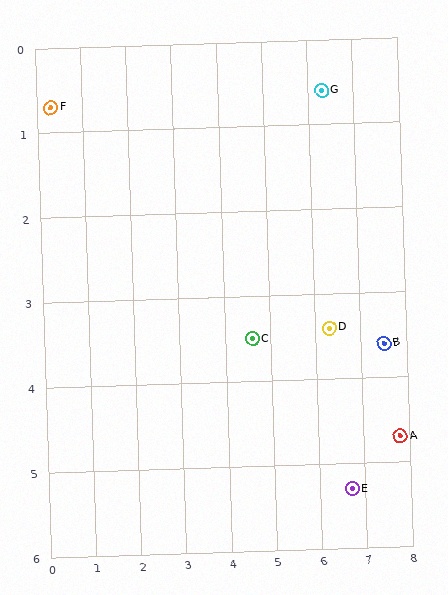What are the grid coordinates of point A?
Point A is at approximately (7.8, 4.7).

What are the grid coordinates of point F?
Point F is at approximately (0.3, 0.7).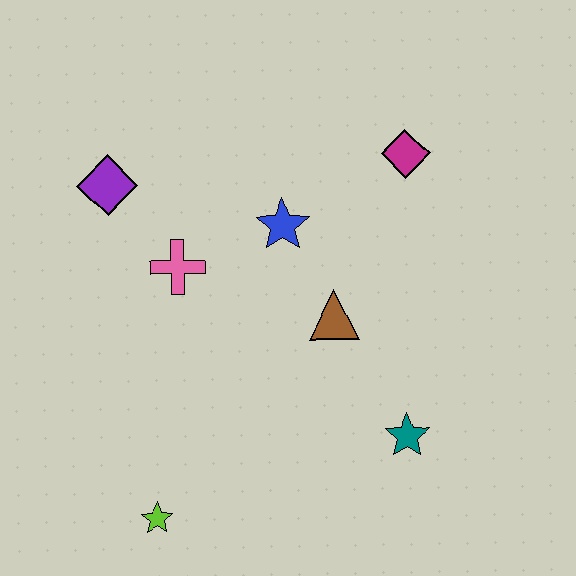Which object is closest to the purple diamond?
The pink cross is closest to the purple diamond.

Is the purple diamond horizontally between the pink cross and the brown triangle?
No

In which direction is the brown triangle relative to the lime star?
The brown triangle is above the lime star.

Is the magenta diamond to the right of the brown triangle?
Yes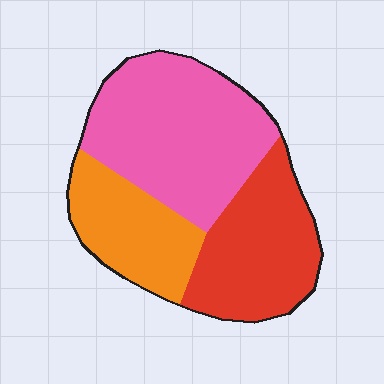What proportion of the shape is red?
Red covers 32% of the shape.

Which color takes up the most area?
Pink, at roughly 45%.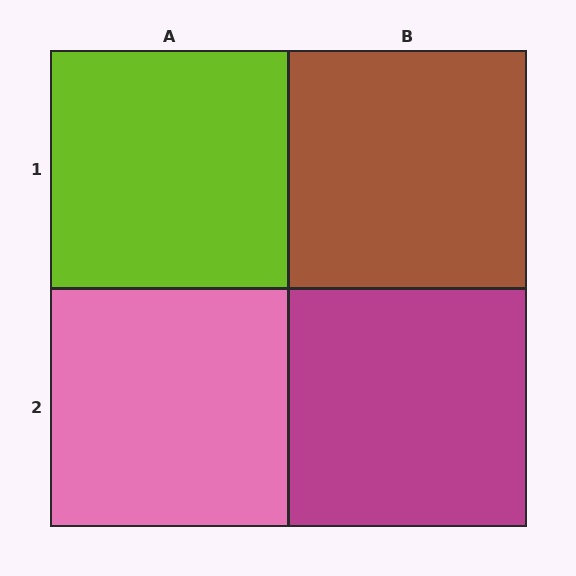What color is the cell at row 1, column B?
Brown.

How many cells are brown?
1 cell is brown.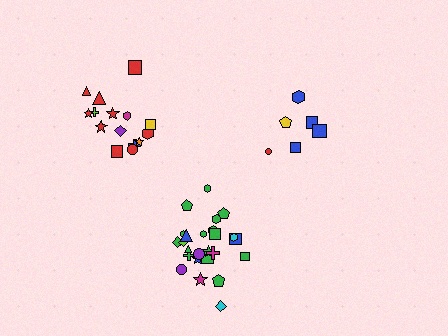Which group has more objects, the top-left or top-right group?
The top-left group.